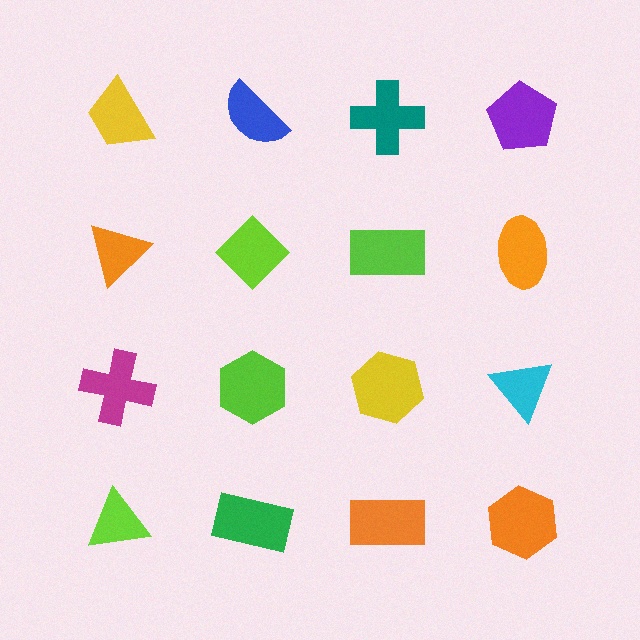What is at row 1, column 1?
A yellow trapezoid.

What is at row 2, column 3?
A lime rectangle.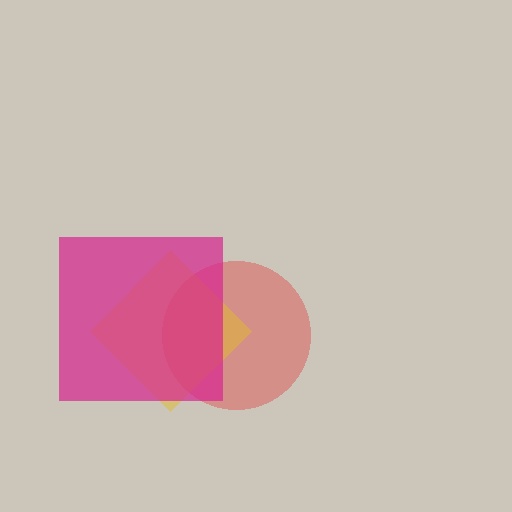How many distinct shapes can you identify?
There are 3 distinct shapes: a red circle, a yellow diamond, a magenta square.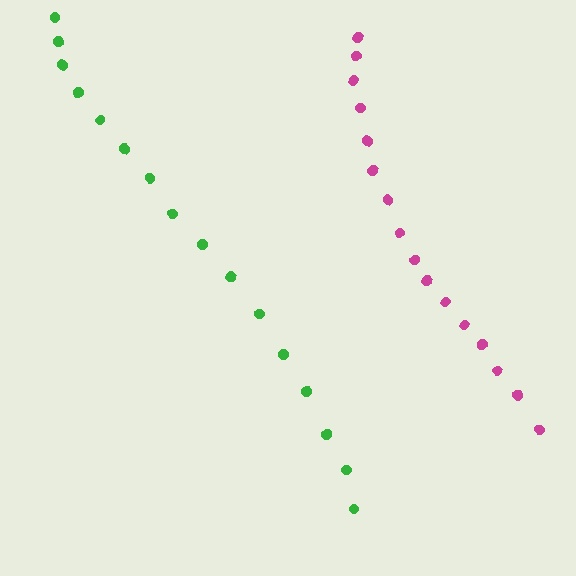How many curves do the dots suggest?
There are 2 distinct paths.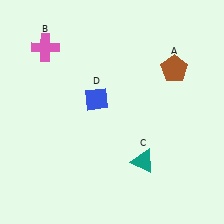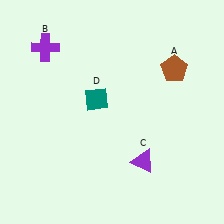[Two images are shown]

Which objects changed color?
B changed from pink to purple. C changed from teal to purple. D changed from blue to teal.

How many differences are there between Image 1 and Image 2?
There are 3 differences between the two images.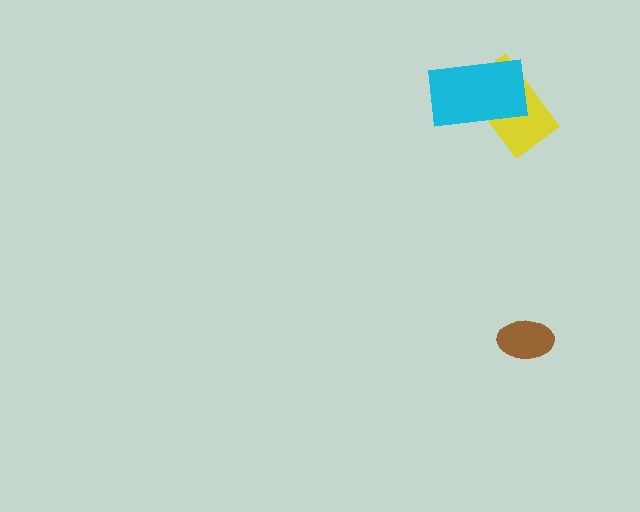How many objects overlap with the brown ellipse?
0 objects overlap with the brown ellipse.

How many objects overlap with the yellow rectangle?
1 object overlaps with the yellow rectangle.